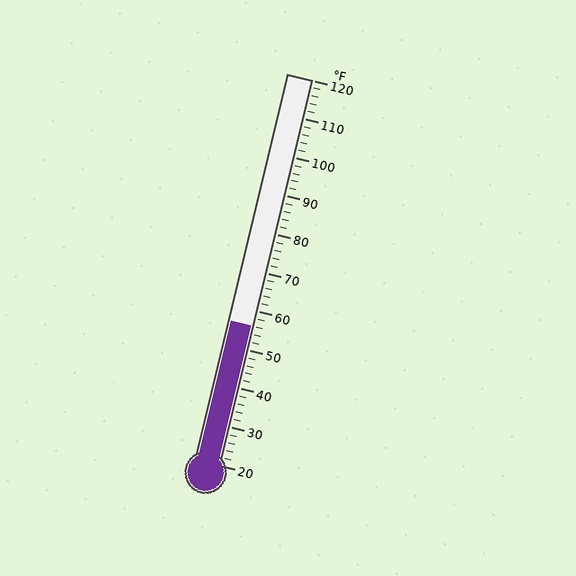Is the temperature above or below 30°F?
The temperature is above 30°F.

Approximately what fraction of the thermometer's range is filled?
The thermometer is filled to approximately 35% of its range.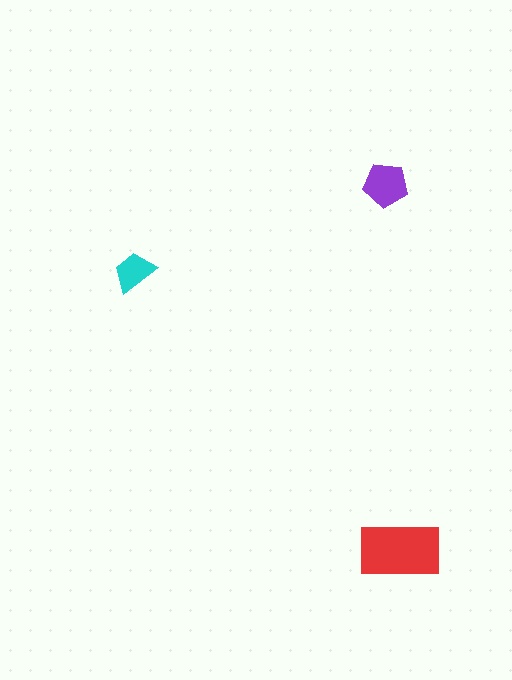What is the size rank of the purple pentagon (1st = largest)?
2nd.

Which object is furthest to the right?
The red rectangle is rightmost.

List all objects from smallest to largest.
The cyan trapezoid, the purple pentagon, the red rectangle.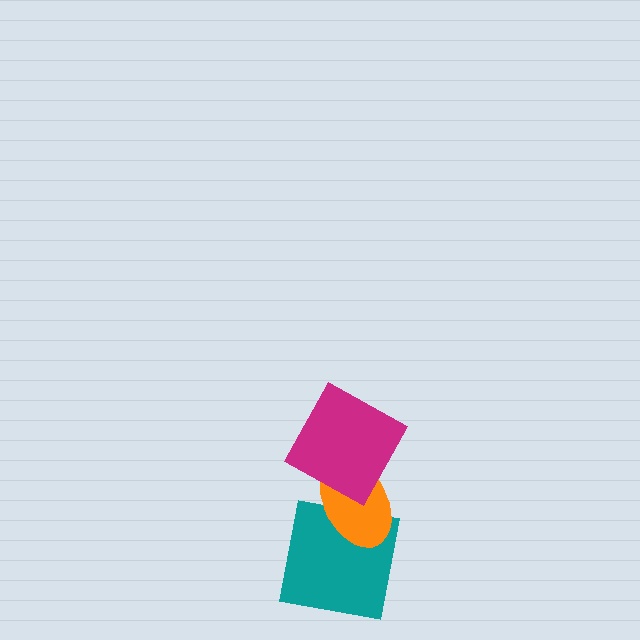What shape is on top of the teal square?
The orange ellipse is on top of the teal square.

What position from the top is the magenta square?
The magenta square is 1st from the top.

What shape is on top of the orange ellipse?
The magenta square is on top of the orange ellipse.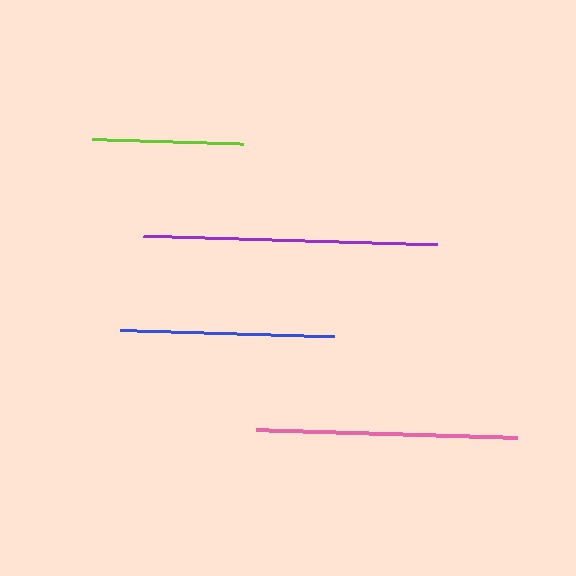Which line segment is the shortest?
The lime line is the shortest at approximately 151 pixels.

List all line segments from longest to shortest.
From longest to shortest: purple, pink, blue, lime.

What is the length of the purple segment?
The purple segment is approximately 295 pixels long.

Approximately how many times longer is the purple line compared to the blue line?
The purple line is approximately 1.4 times the length of the blue line.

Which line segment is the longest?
The purple line is the longest at approximately 295 pixels.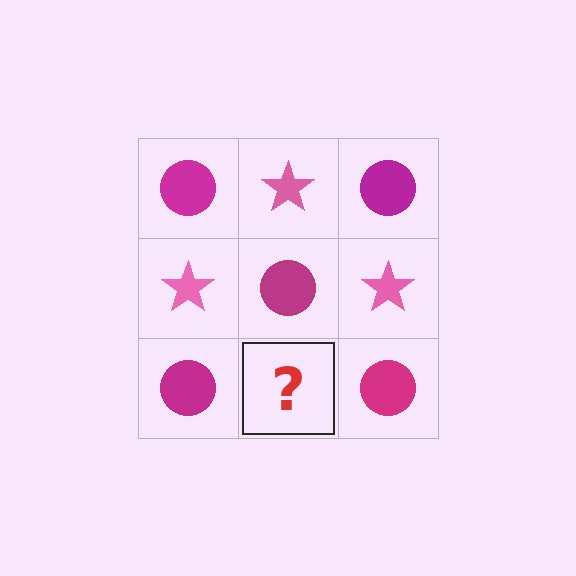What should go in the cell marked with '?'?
The missing cell should contain a pink star.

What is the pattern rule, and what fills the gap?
The rule is that it alternates magenta circle and pink star in a checkerboard pattern. The gap should be filled with a pink star.